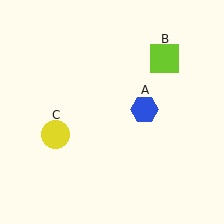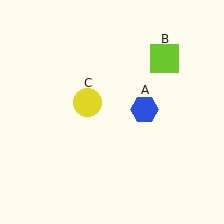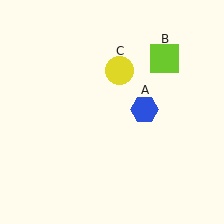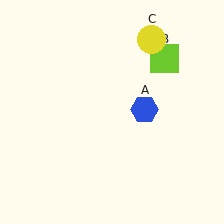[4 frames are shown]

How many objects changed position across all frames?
1 object changed position: yellow circle (object C).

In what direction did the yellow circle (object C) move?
The yellow circle (object C) moved up and to the right.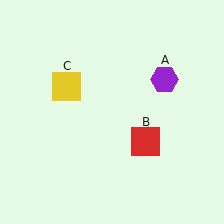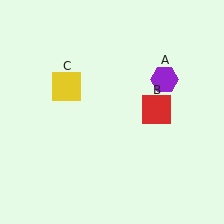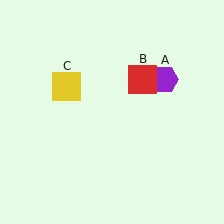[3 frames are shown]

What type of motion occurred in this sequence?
The red square (object B) rotated counterclockwise around the center of the scene.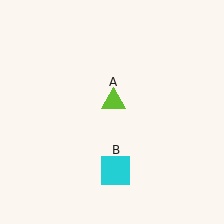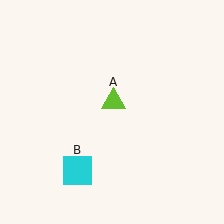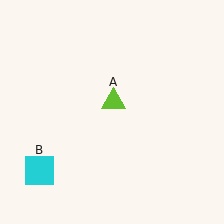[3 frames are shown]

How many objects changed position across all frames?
1 object changed position: cyan square (object B).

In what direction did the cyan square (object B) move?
The cyan square (object B) moved left.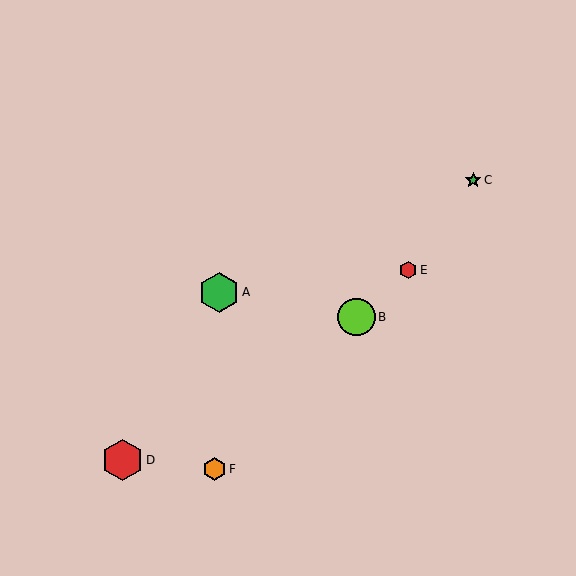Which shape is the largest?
The red hexagon (labeled D) is the largest.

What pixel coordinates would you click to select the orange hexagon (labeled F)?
Click at (215, 469) to select the orange hexagon F.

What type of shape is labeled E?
Shape E is a red hexagon.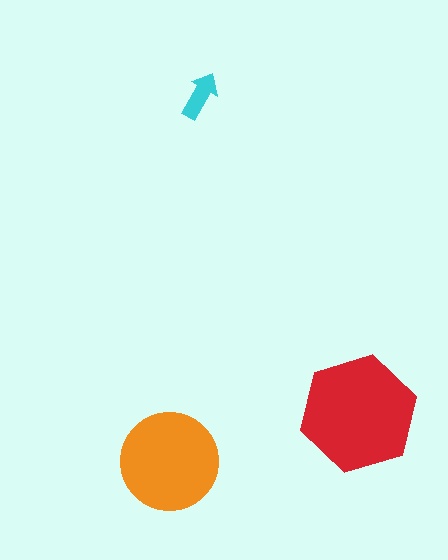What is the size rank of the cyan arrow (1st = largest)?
3rd.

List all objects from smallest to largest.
The cyan arrow, the orange circle, the red hexagon.